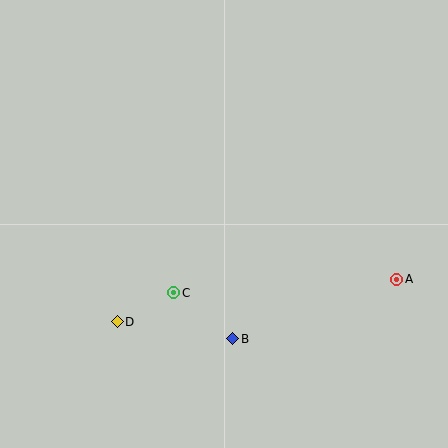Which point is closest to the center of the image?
Point C at (174, 293) is closest to the center.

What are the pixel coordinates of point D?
Point D is at (117, 322).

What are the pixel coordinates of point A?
Point A is at (397, 279).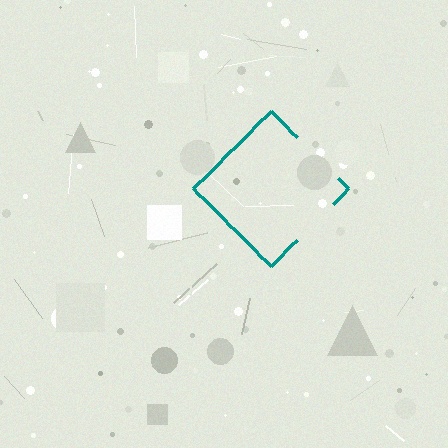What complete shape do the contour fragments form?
The contour fragments form a diamond.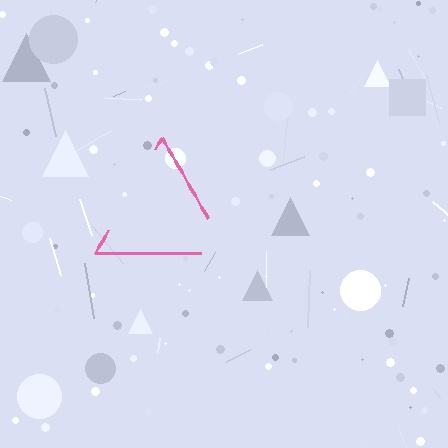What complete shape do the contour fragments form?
The contour fragments form a triangle.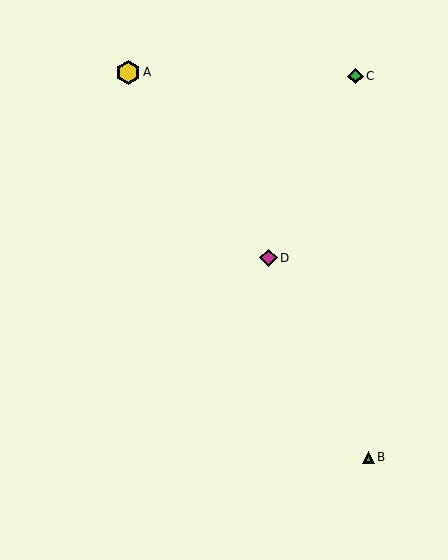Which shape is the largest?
The yellow hexagon (labeled A) is the largest.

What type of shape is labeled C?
Shape C is a green diamond.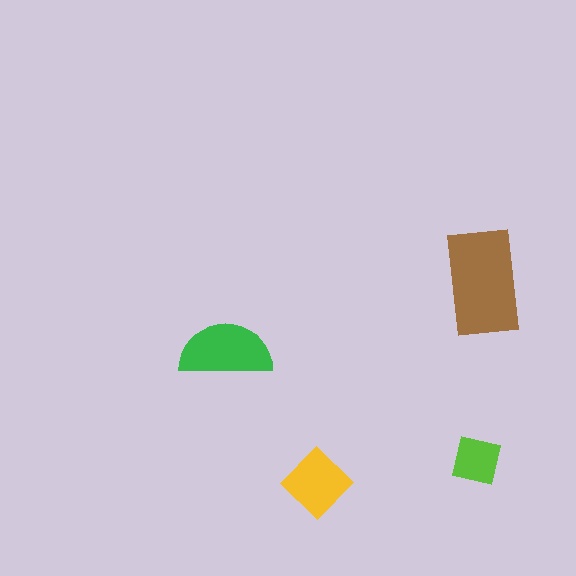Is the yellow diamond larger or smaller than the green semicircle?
Smaller.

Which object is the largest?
The brown rectangle.